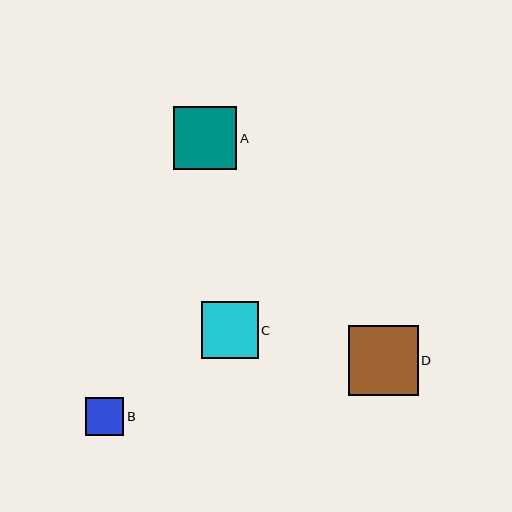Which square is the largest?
Square D is the largest with a size of approximately 70 pixels.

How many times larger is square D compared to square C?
Square D is approximately 1.2 times the size of square C.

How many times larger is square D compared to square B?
Square D is approximately 1.8 times the size of square B.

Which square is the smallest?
Square B is the smallest with a size of approximately 39 pixels.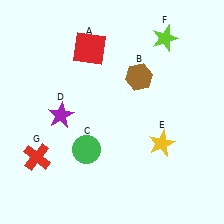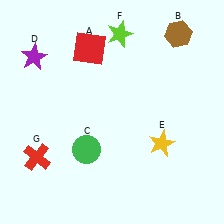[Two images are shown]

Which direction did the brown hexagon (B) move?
The brown hexagon (B) moved up.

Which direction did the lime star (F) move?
The lime star (F) moved left.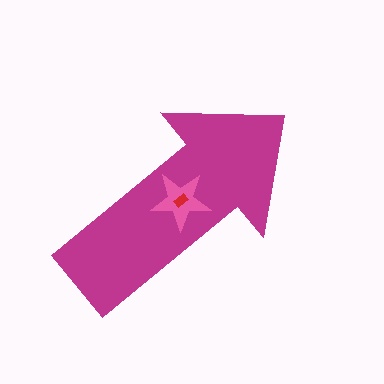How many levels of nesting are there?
3.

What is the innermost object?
The red rectangle.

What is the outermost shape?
The magenta arrow.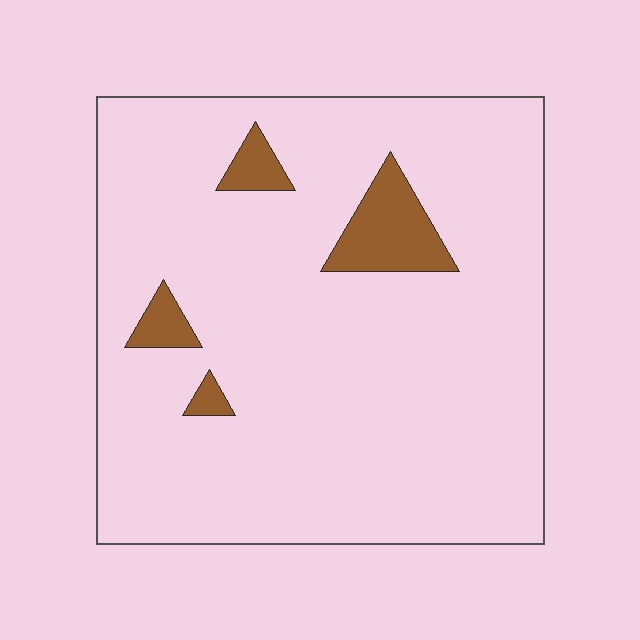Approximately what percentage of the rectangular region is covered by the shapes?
Approximately 10%.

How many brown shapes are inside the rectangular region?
4.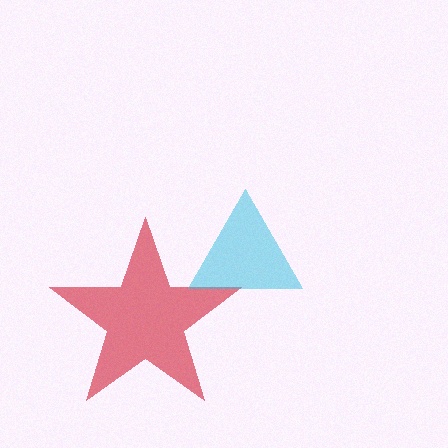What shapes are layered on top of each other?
The layered shapes are: a red star, a cyan triangle.